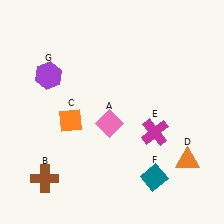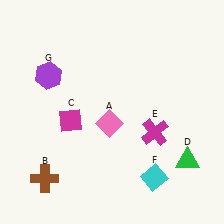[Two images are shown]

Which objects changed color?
C changed from orange to magenta. D changed from orange to green. F changed from teal to cyan.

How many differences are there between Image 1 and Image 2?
There are 3 differences between the two images.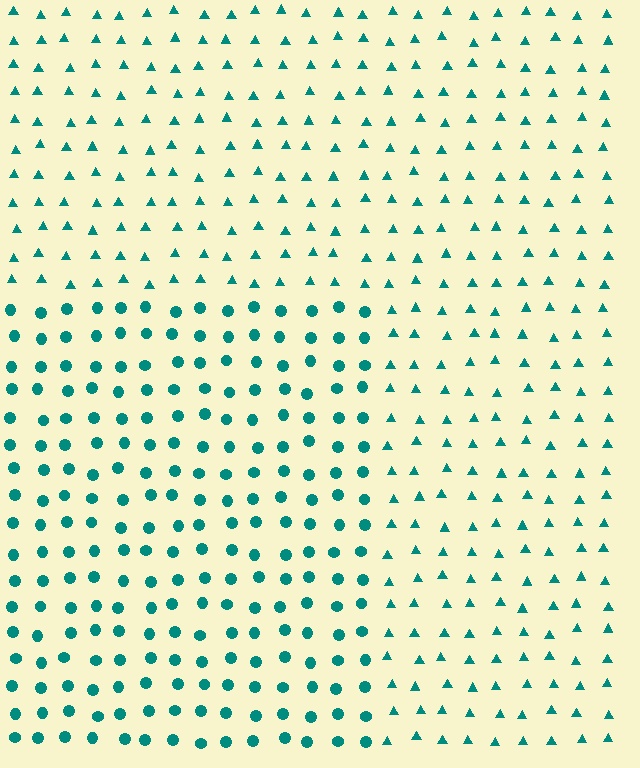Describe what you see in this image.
The image is filled with small teal elements arranged in a uniform grid. A rectangle-shaped region contains circles, while the surrounding area contains triangles. The boundary is defined purely by the change in element shape.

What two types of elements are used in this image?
The image uses circles inside the rectangle region and triangles outside it.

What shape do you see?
I see a rectangle.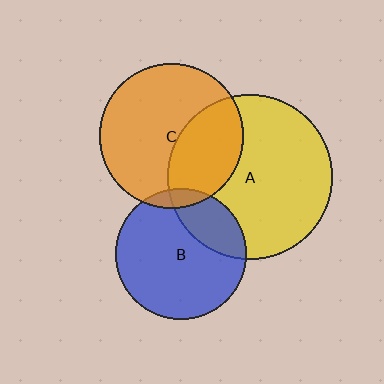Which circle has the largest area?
Circle A (yellow).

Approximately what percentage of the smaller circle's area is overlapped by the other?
Approximately 35%.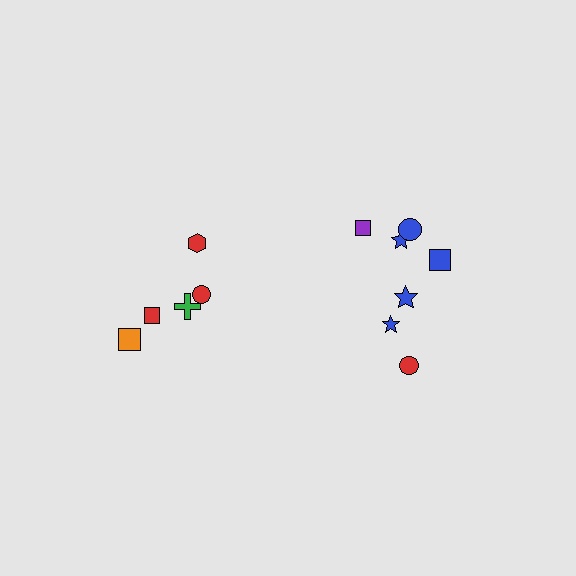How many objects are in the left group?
There are 5 objects.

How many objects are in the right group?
There are 7 objects.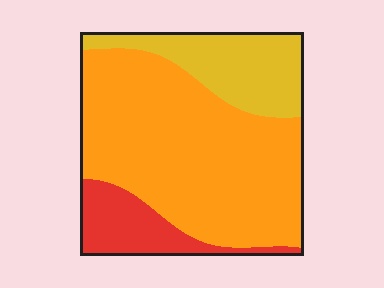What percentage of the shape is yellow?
Yellow takes up about one fifth (1/5) of the shape.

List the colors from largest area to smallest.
From largest to smallest: orange, yellow, red.